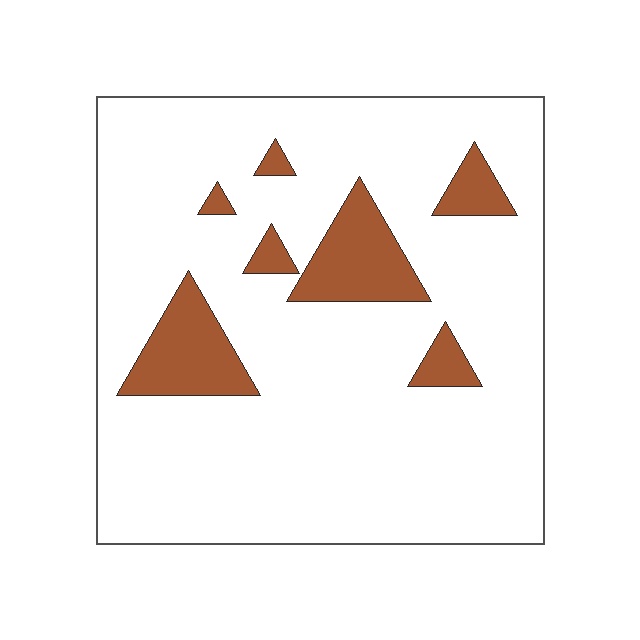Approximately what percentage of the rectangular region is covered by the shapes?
Approximately 15%.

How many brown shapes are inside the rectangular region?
7.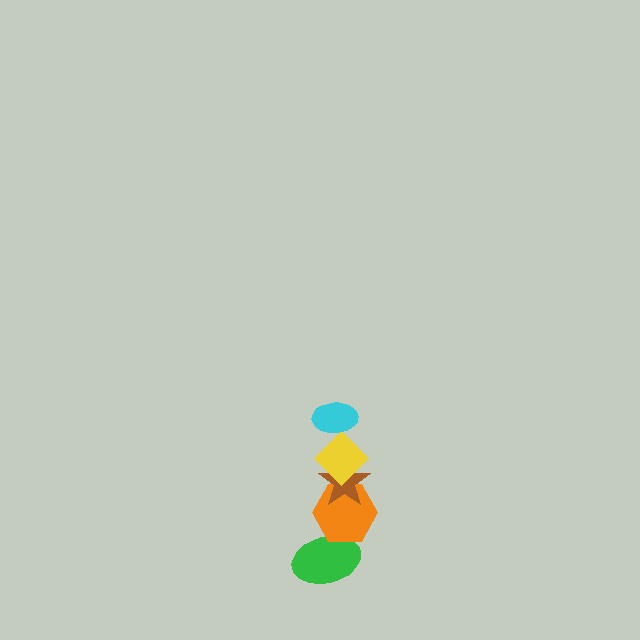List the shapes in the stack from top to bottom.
From top to bottom: the cyan ellipse, the yellow diamond, the brown star, the orange hexagon, the green ellipse.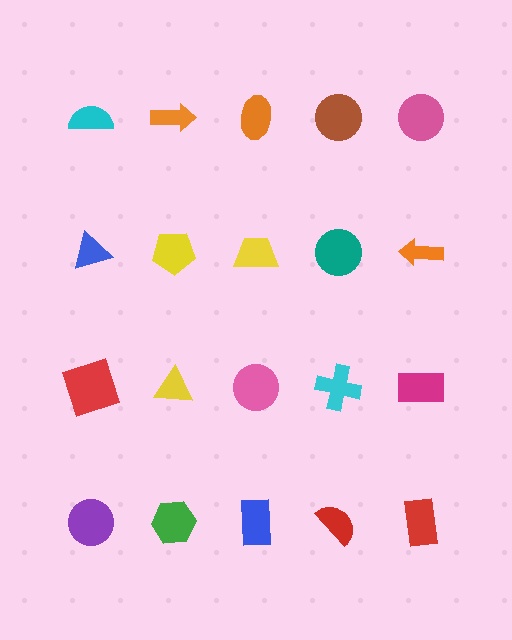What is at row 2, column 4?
A teal circle.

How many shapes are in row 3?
5 shapes.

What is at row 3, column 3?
A pink circle.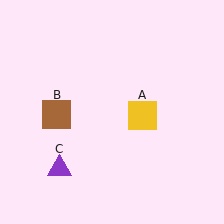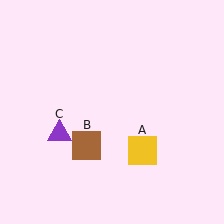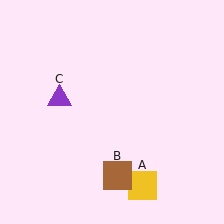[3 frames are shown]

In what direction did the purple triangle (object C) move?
The purple triangle (object C) moved up.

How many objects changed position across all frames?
3 objects changed position: yellow square (object A), brown square (object B), purple triangle (object C).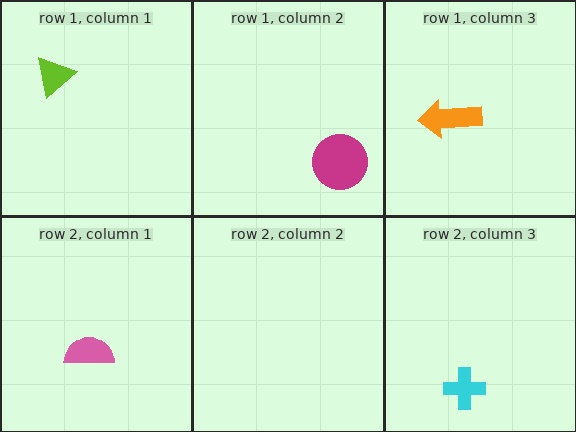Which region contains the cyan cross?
The row 2, column 3 region.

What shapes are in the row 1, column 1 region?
The lime triangle.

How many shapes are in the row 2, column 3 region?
1.